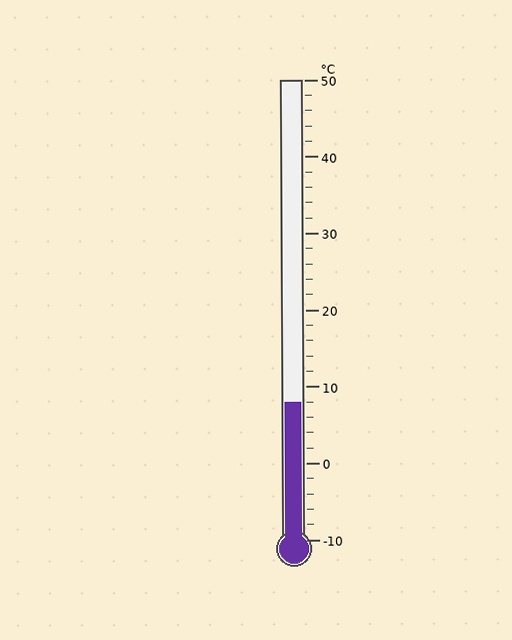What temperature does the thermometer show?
The thermometer shows approximately 8°C.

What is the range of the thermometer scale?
The thermometer scale ranges from -10°C to 50°C.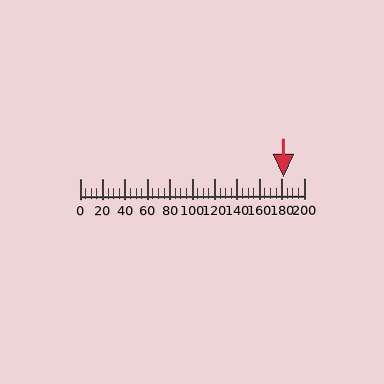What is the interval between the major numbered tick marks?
The major tick marks are spaced 20 units apart.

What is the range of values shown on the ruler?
The ruler shows values from 0 to 200.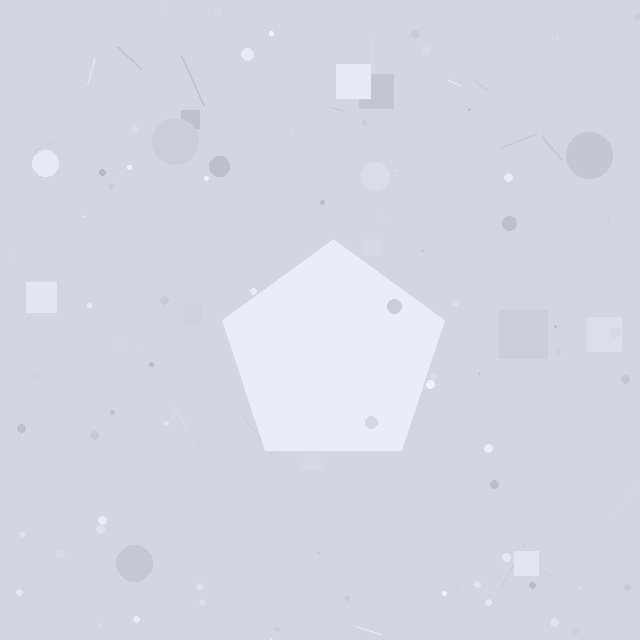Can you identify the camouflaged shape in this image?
The camouflaged shape is a pentagon.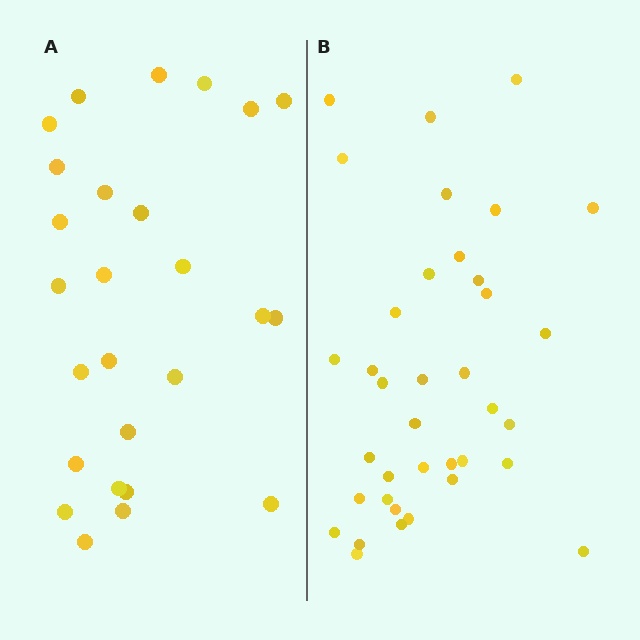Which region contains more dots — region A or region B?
Region B (the right region) has more dots.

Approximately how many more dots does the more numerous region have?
Region B has roughly 12 or so more dots than region A.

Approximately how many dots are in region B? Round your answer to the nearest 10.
About 40 dots. (The exact count is 37, which rounds to 40.)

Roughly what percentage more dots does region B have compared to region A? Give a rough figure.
About 40% more.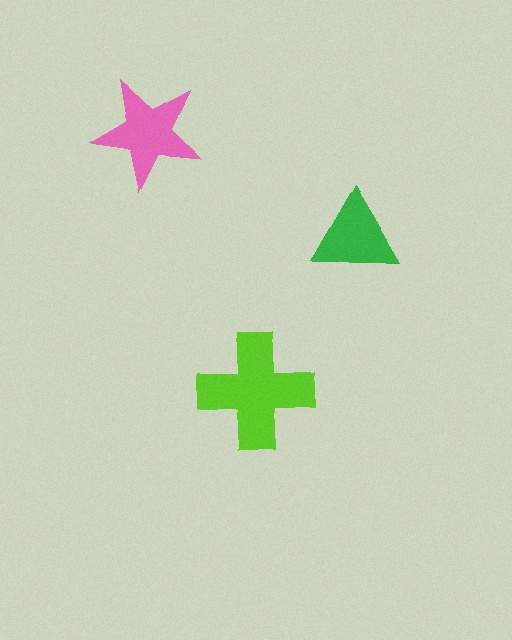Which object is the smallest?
The green triangle.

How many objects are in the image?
There are 3 objects in the image.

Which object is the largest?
The lime cross.